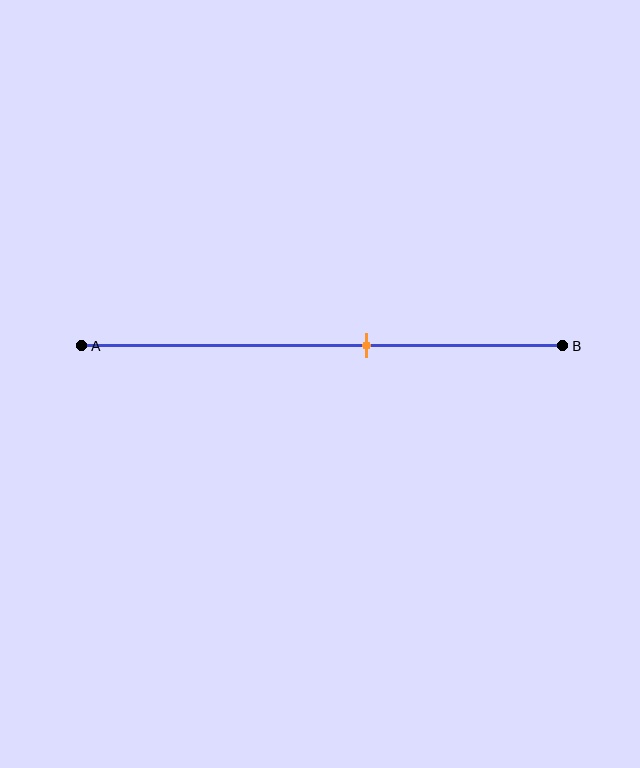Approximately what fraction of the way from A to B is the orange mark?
The orange mark is approximately 60% of the way from A to B.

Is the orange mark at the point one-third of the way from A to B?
No, the mark is at about 60% from A, not at the 33% one-third point.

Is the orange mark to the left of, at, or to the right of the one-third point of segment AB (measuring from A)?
The orange mark is to the right of the one-third point of segment AB.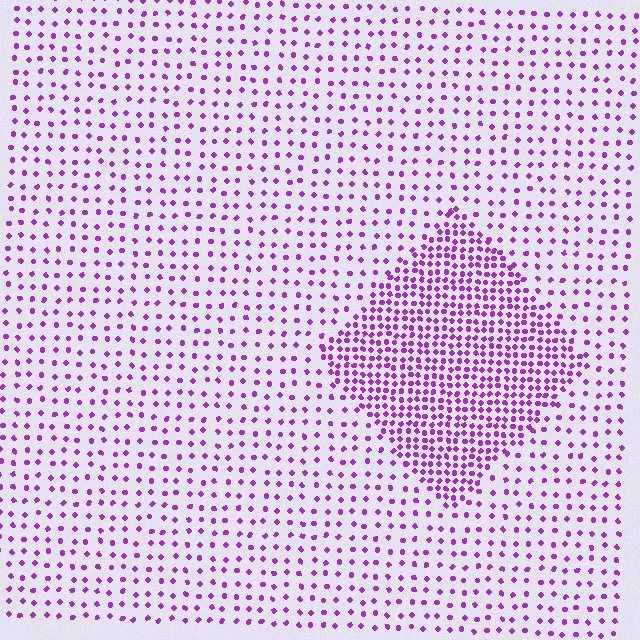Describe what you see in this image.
The image contains small purple elements arranged at two different densities. A diamond-shaped region is visible where the elements are more densely packed than the surrounding area.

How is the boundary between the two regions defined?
The boundary is defined by a change in element density (approximately 2.5x ratio). All elements are the same color, size, and shape.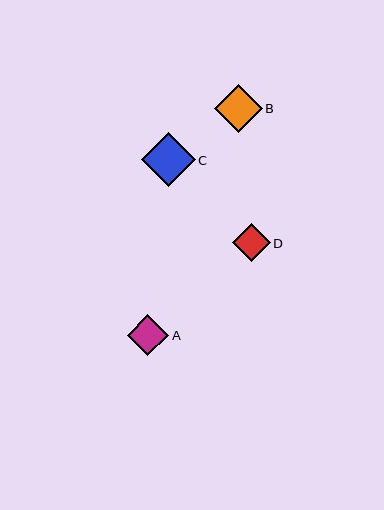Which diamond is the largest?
Diamond C is the largest with a size of approximately 54 pixels.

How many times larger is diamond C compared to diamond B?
Diamond C is approximately 1.1 times the size of diamond B.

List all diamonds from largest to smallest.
From largest to smallest: C, B, A, D.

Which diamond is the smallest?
Diamond D is the smallest with a size of approximately 38 pixels.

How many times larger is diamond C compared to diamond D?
Diamond C is approximately 1.4 times the size of diamond D.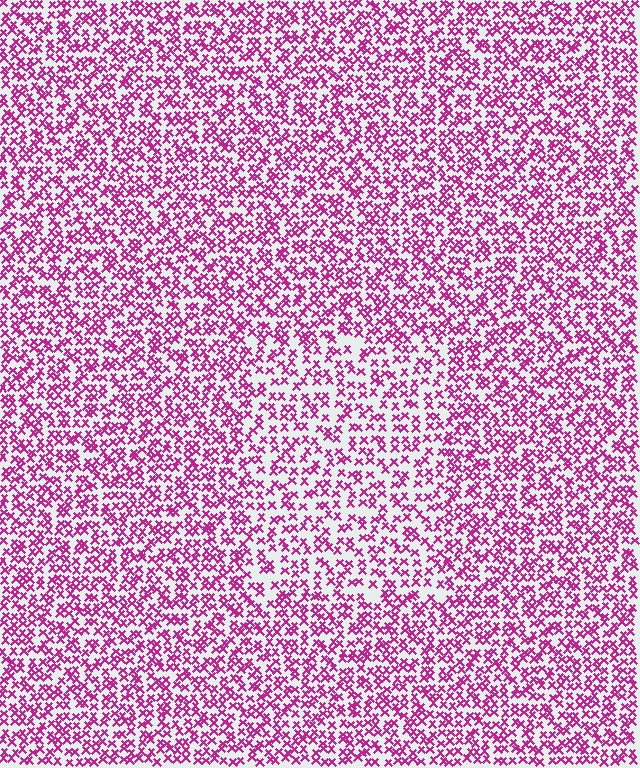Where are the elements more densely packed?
The elements are more densely packed outside the rectangle boundary.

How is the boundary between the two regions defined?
The boundary is defined by a change in element density (approximately 1.5x ratio). All elements are the same color, size, and shape.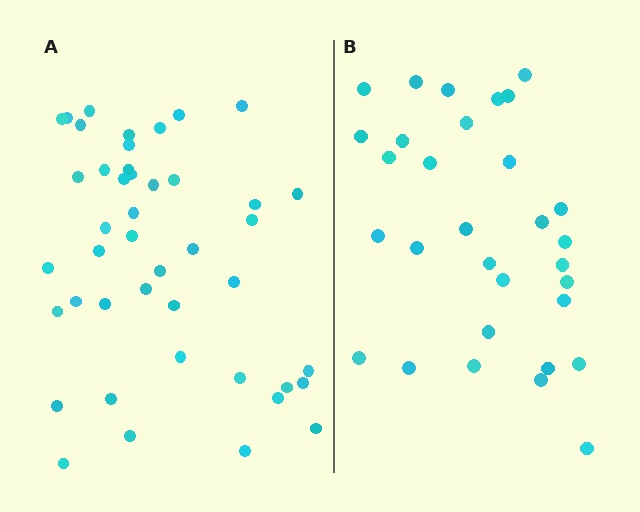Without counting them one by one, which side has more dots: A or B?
Region A (the left region) has more dots.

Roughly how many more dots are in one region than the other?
Region A has approximately 15 more dots than region B.